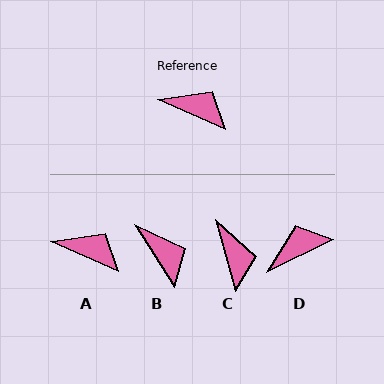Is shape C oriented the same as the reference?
No, it is off by about 50 degrees.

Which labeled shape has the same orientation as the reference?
A.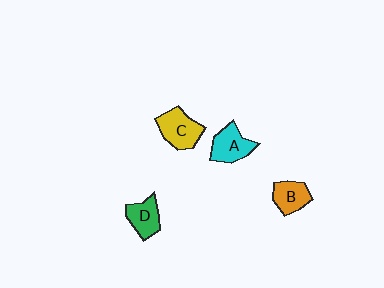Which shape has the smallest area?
Shape B (orange).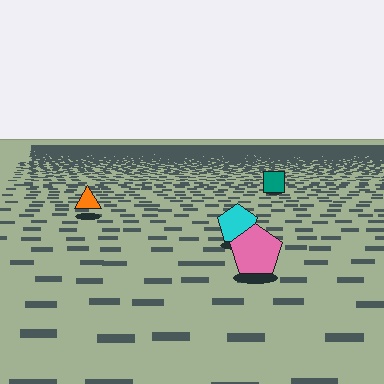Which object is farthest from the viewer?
The teal square is farthest from the viewer. It appears smaller and the ground texture around it is denser.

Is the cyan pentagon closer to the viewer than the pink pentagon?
No. The pink pentagon is closer — you can tell from the texture gradient: the ground texture is coarser near it.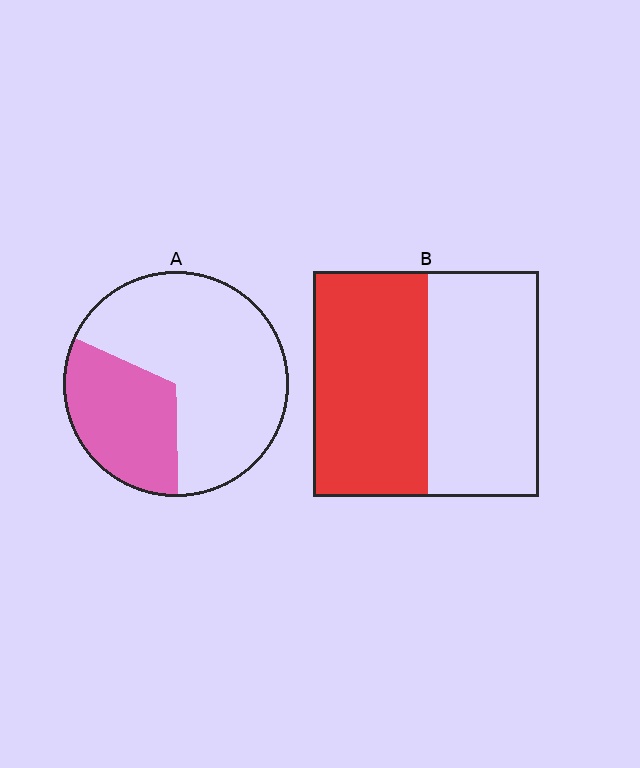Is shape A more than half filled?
No.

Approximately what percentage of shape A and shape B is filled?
A is approximately 30% and B is approximately 50%.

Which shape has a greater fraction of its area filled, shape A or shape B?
Shape B.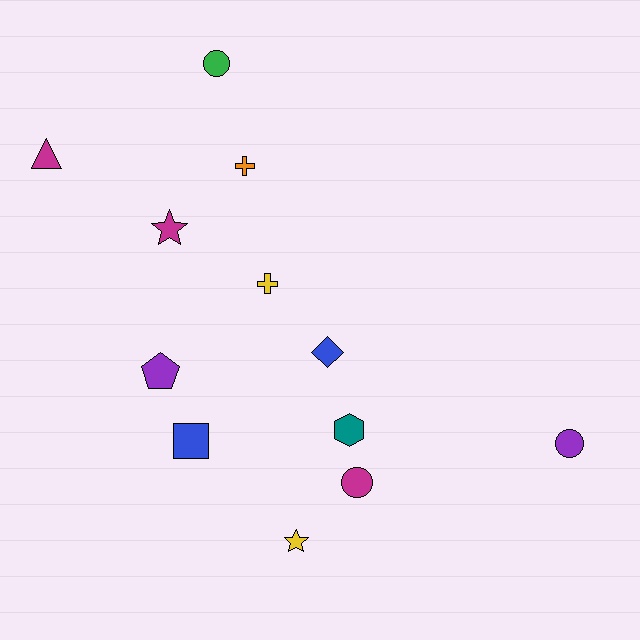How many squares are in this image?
There is 1 square.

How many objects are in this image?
There are 12 objects.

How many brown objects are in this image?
There are no brown objects.